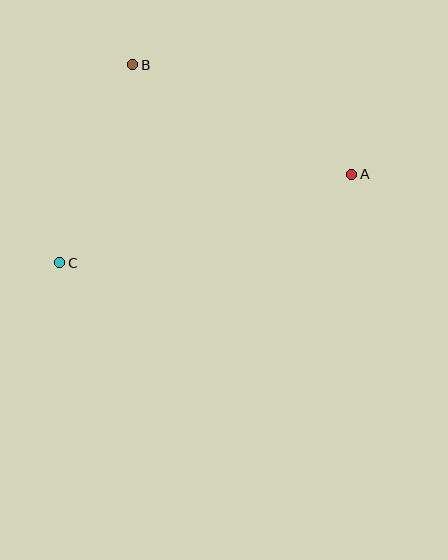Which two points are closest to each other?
Points B and C are closest to each other.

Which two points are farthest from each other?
Points A and C are farthest from each other.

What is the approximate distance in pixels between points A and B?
The distance between A and B is approximately 245 pixels.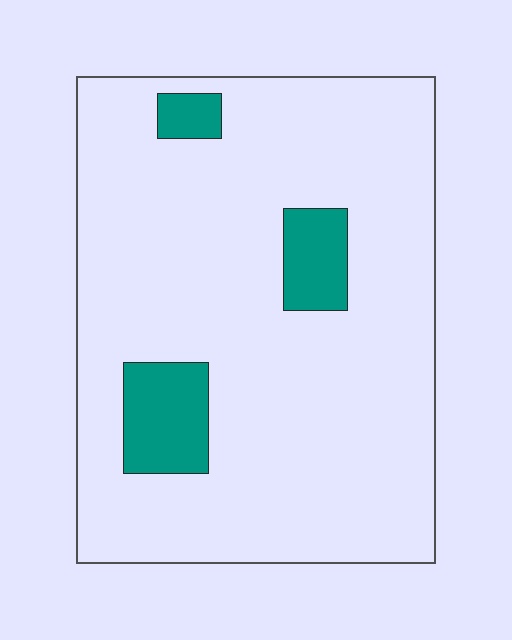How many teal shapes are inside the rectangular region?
3.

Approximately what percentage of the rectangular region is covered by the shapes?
Approximately 10%.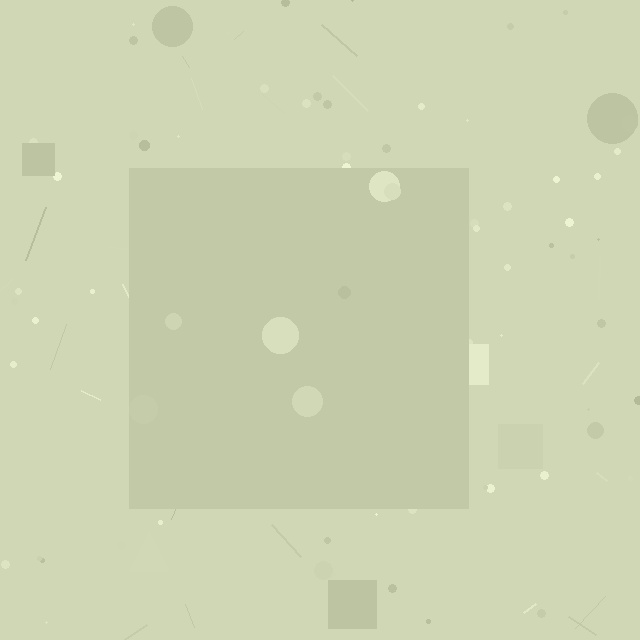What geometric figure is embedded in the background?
A square is embedded in the background.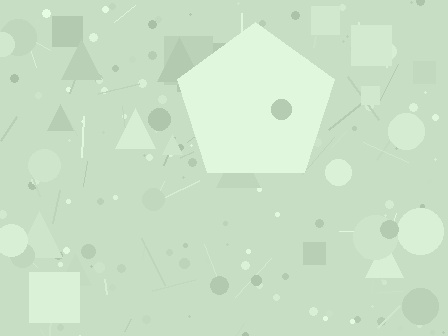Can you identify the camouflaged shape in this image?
The camouflaged shape is a pentagon.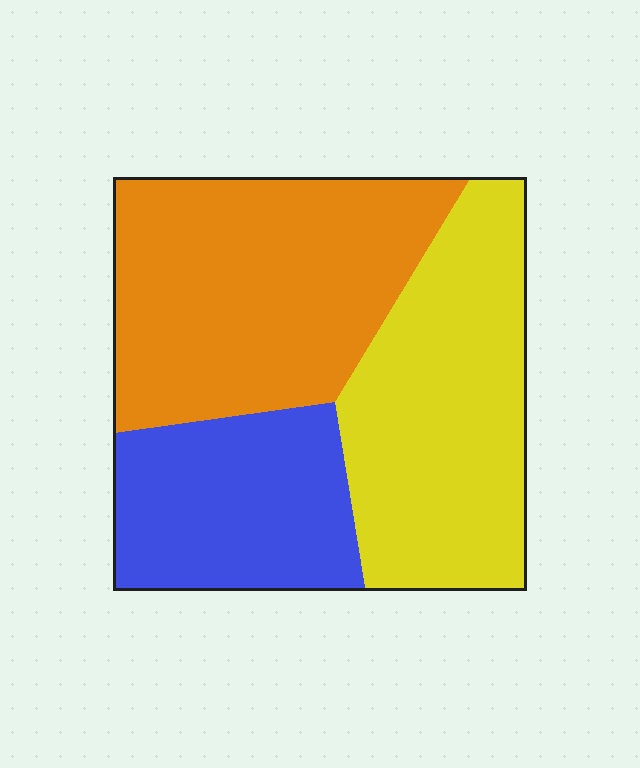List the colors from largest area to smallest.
From largest to smallest: orange, yellow, blue.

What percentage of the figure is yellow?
Yellow takes up about three eighths (3/8) of the figure.